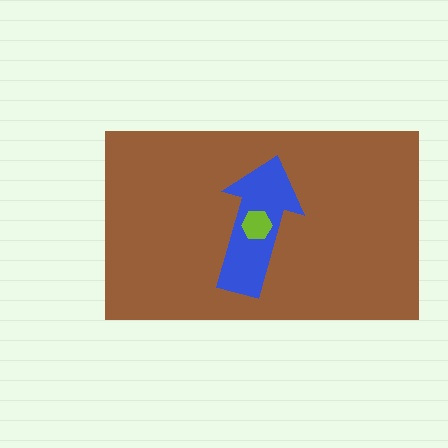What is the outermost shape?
The brown rectangle.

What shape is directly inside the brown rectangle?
The blue arrow.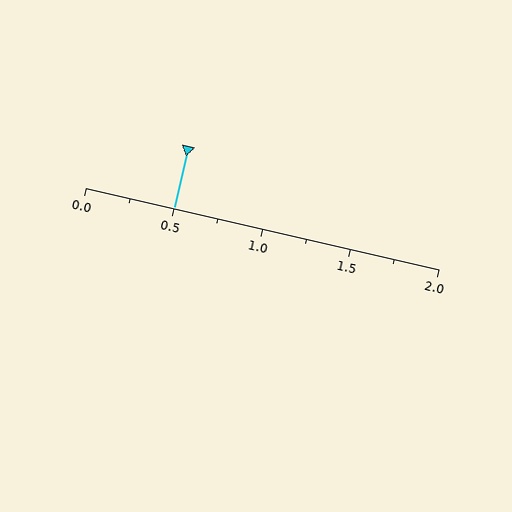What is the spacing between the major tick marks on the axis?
The major ticks are spaced 0.5 apart.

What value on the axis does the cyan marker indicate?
The marker indicates approximately 0.5.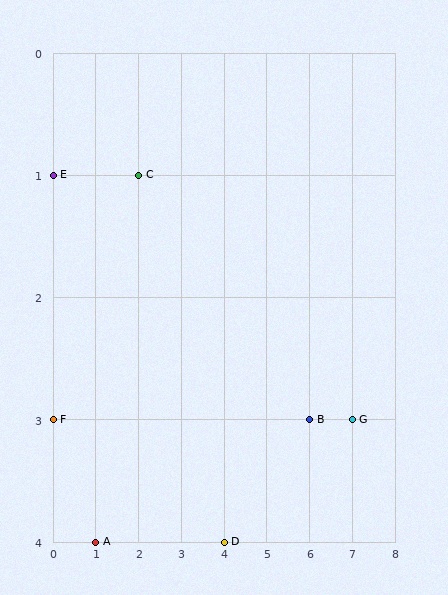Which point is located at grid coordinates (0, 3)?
Point F is at (0, 3).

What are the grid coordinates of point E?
Point E is at grid coordinates (0, 1).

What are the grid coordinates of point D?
Point D is at grid coordinates (4, 4).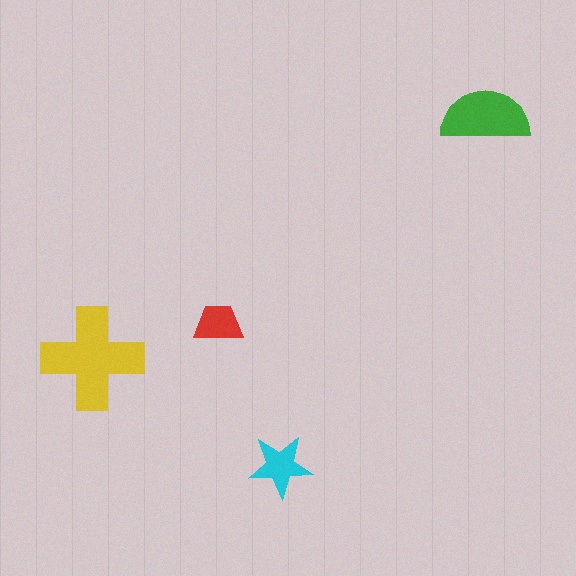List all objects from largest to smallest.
The yellow cross, the green semicircle, the cyan star, the red trapezoid.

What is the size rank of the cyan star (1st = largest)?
3rd.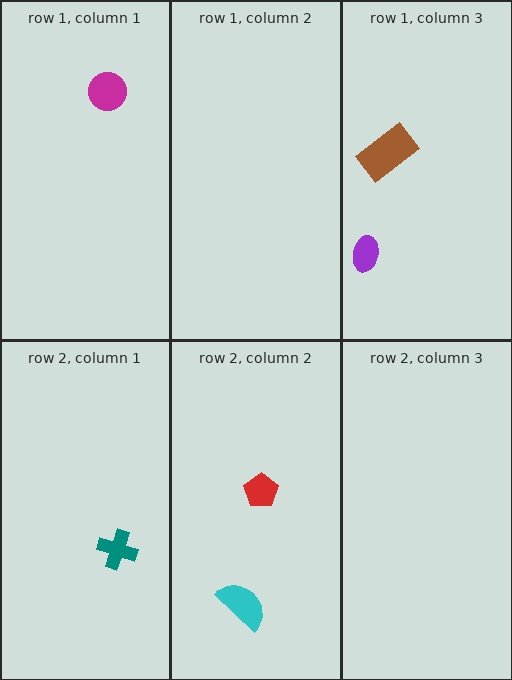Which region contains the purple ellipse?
The row 1, column 3 region.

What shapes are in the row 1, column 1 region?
The magenta circle.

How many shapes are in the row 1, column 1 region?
1.